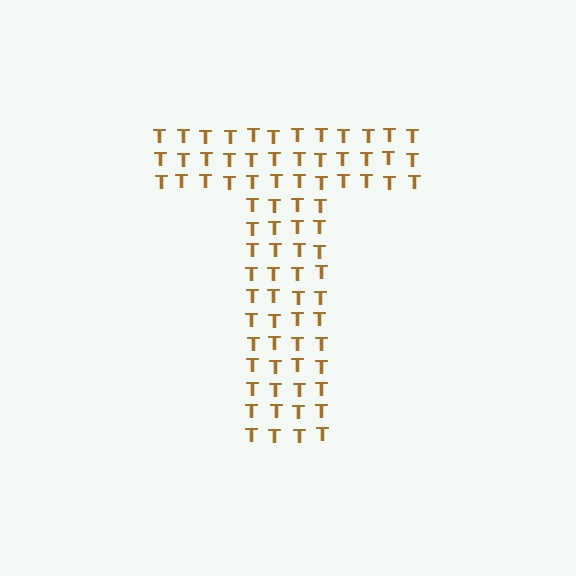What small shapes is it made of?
It is made of small letter T's.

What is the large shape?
The large shape is the letter T.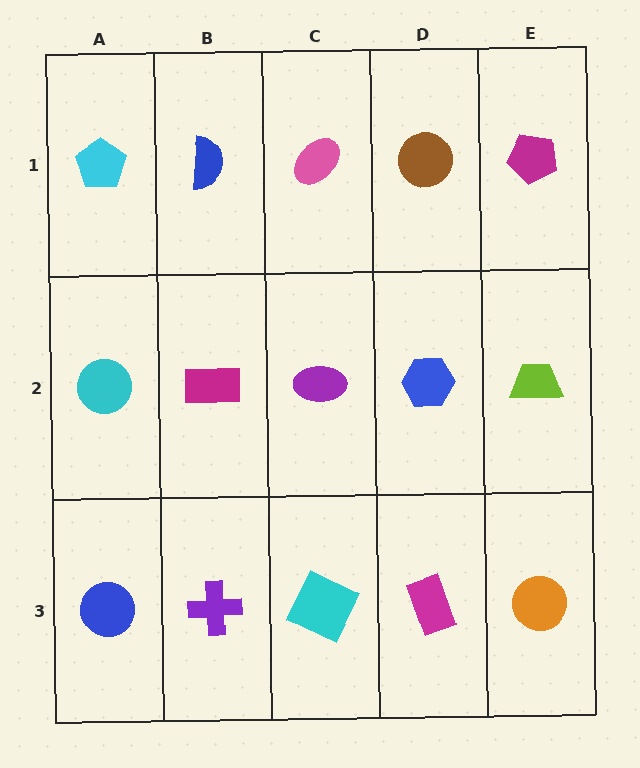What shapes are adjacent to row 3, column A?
A cyan circle (row 2, column A), a purple cross (row 3, column B).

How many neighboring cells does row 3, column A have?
2.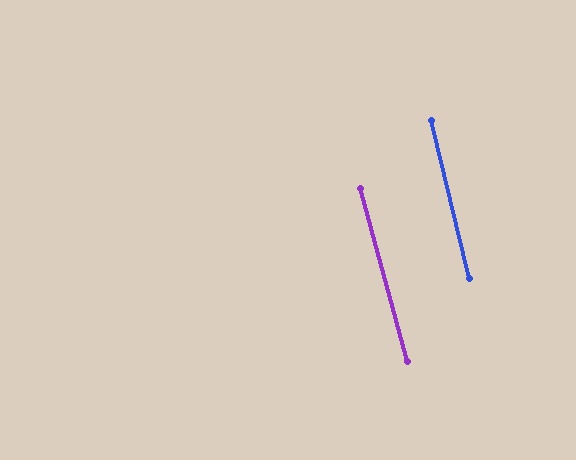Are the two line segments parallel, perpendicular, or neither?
Parallel — their directions differ by only 1.3°.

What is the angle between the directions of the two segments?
Approximately 1 degree.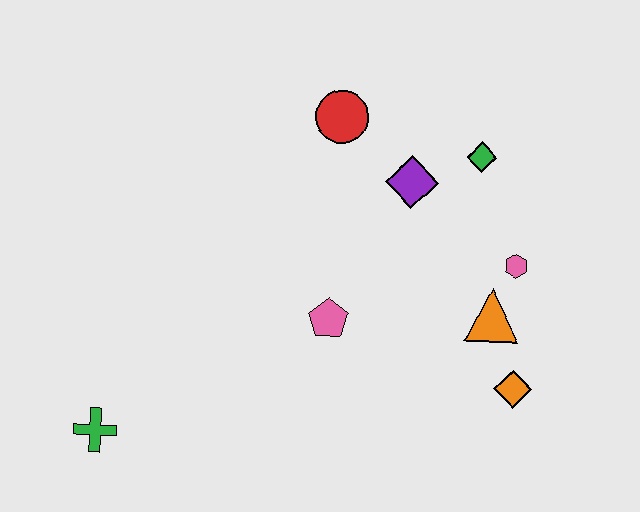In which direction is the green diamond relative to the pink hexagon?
The green diamond is above the pink hexagon.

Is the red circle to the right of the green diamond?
No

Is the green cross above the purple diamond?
No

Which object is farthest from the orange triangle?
The green cross is farthest from the orange triangle.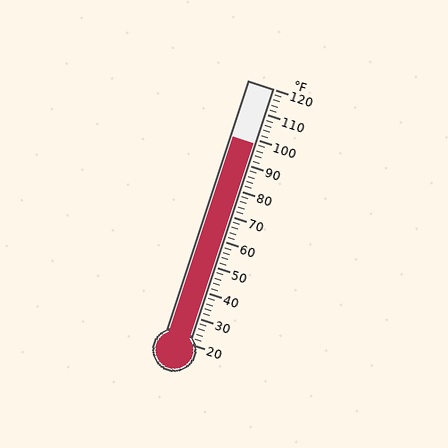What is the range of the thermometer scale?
The thermometer scale ranges from 20°F to 120°F.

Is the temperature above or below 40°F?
The temperature is above 40°F.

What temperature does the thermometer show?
The thermometer shows approximately 98°F.